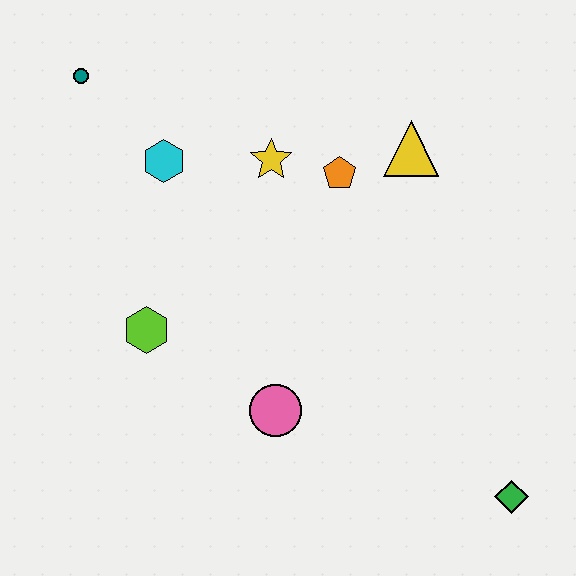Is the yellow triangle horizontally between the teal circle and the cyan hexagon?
No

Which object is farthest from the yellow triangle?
The green diamond is farthest from the yellow triangle.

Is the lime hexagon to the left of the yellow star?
Yes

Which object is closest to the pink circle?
The lime hexagon is closest to the pink circle.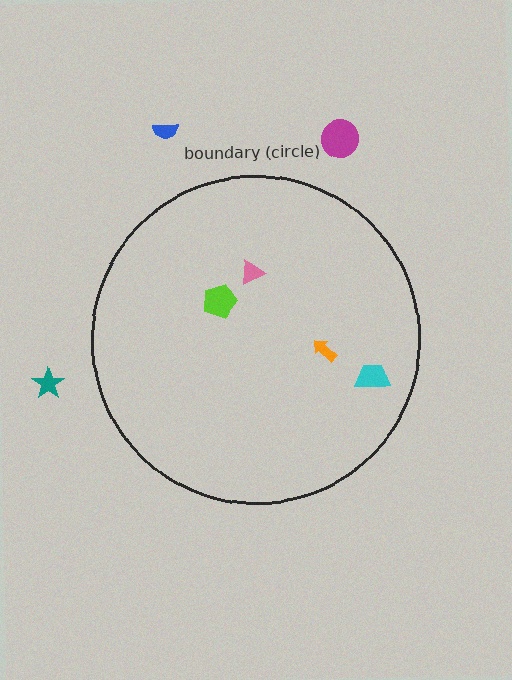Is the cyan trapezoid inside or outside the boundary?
Inside.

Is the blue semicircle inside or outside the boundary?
Outside.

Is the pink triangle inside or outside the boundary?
Inside.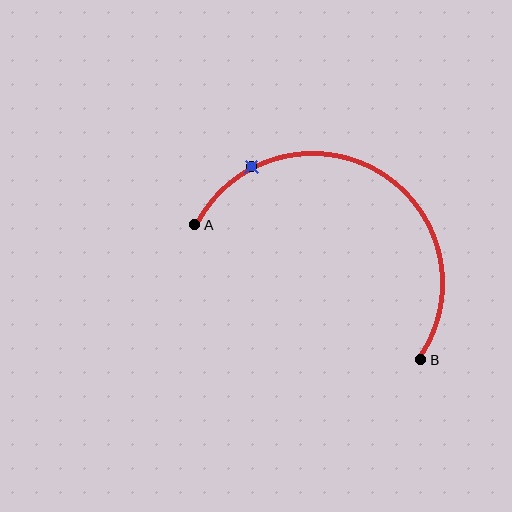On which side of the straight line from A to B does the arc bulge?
The arc bulges above the straight line connecting A and B.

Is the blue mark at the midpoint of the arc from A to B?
No. The blue mark lies on the arc but is closer to endpoint A. The arc midpoint would be at the point on the curve equidistant along the arc from both A and B.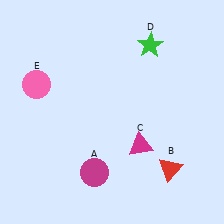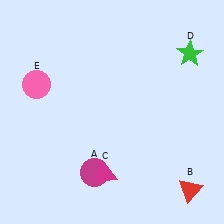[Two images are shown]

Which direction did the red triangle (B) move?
The red triangle (B) moved down.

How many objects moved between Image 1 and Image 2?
3 objects moved between the two images.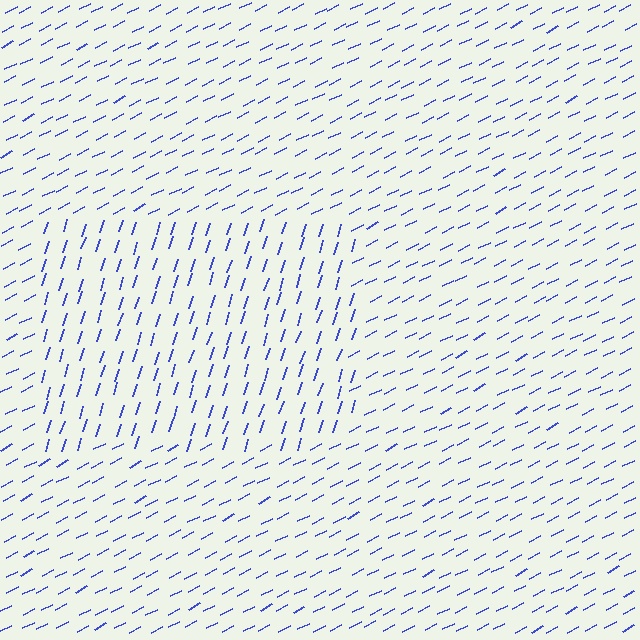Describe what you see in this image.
The image is filled with small blue line segments. A rectangle region in the image has lines oriented differently from the surrounding lines, creating a visible texture boundary.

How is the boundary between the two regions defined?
The boundary is defined purely by a change in line orientation (approximately 45 degrees difference). All lines are the same color and thickness.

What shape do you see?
I see a rectangle.